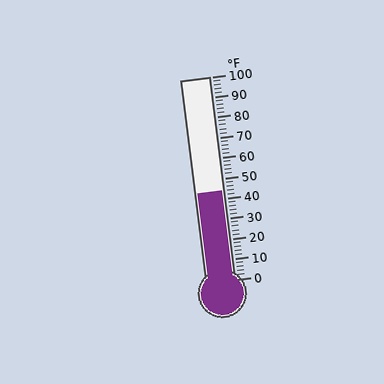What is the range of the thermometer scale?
The thermometer scale ranges from 0°F to 100°F.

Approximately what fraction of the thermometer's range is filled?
The thermometer is filled to approximately 45% of its range.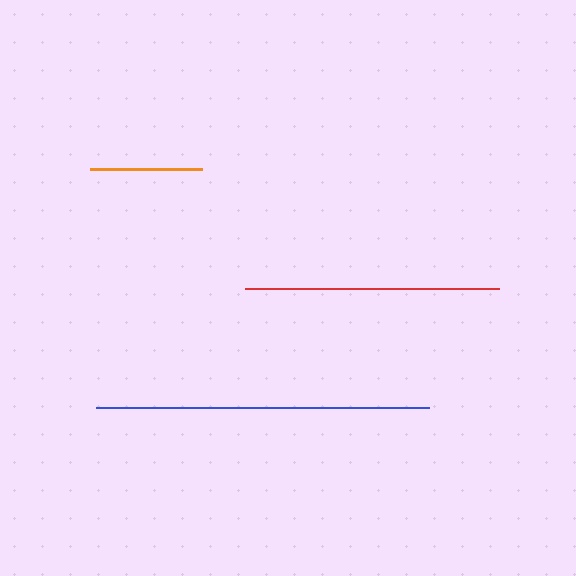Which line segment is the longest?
The blue line is the longest at approximately 333 pixels.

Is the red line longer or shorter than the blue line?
The blue line is longer than the red line.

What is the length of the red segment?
The red segment is approximately 255 pixels long.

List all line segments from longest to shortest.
From longest to shortest: blue, red, orange.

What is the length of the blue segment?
The blue segment is approximately 333 pixels long.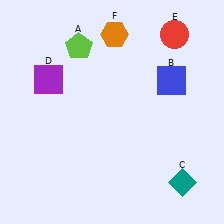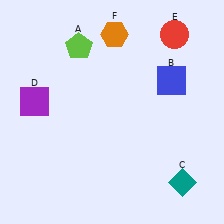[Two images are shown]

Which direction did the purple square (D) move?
The purple square (D) moved down.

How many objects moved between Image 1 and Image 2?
1 object moved between the two images.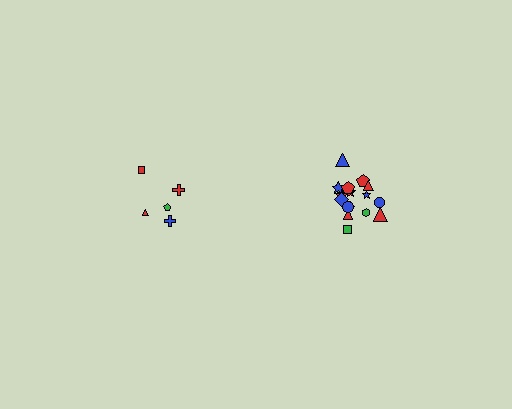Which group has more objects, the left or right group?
The right group.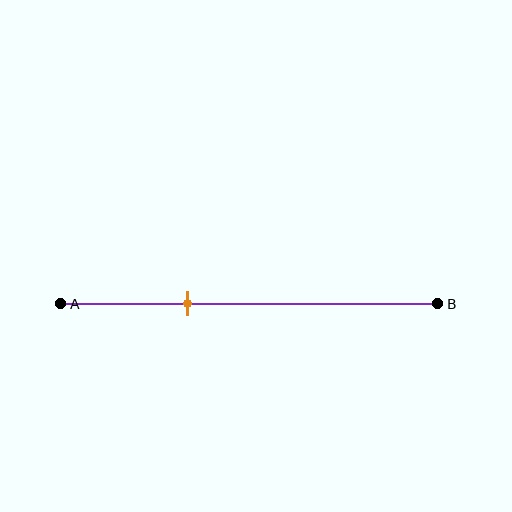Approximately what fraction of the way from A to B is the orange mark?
The orange mark is approximately 35% of the way from A to B.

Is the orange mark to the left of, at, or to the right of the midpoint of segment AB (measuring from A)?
The orange mark is to the left of the midpoint of segment AB.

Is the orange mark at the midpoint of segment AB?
No, the mark is at about 35% from A, not at the 50% midpoint.